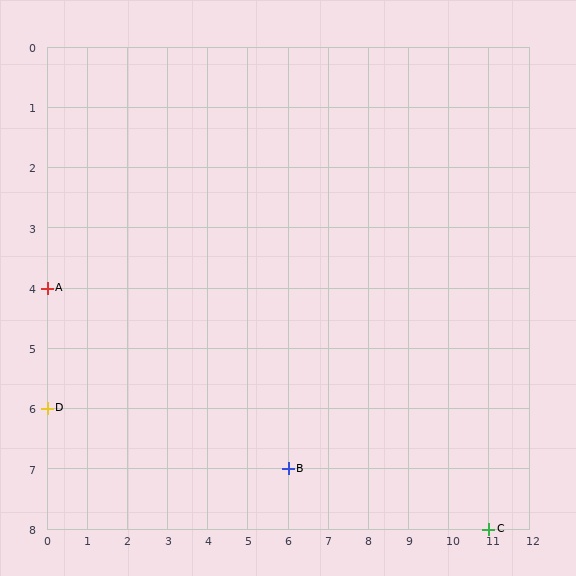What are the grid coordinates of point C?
Point C is at grid coordinates (11, 8).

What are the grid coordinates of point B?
Point B is at grid coordinates (6, 7).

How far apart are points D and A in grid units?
Points D and A are 2 rows apart.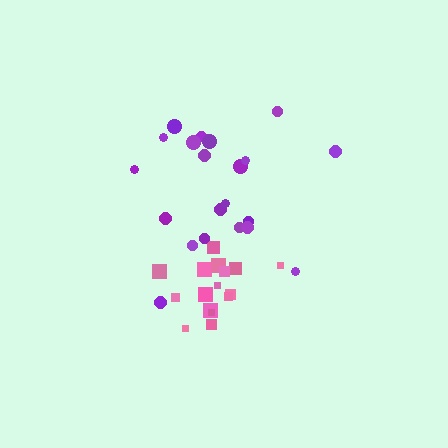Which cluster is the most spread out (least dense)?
Purple.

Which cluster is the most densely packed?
Pink.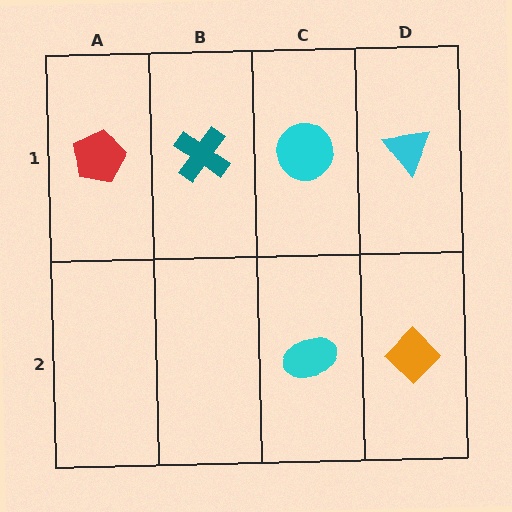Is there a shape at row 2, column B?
No, that cell is empty.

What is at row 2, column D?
An orange diamond.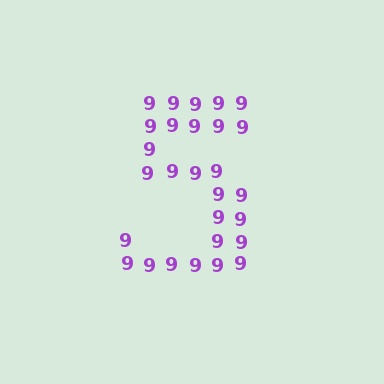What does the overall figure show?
The overall figure shows the digit 5.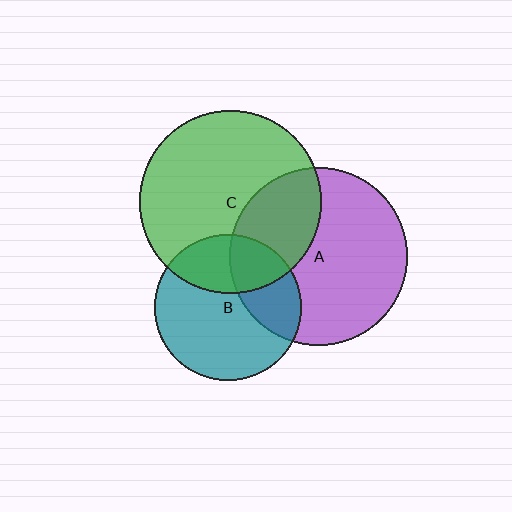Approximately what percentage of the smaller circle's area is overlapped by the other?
Approximately 30%.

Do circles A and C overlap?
Yes.